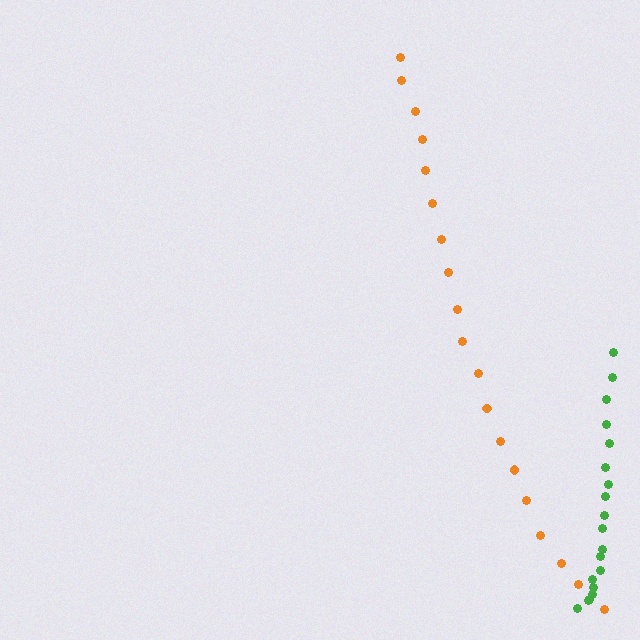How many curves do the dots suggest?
There are 2 distinct paths.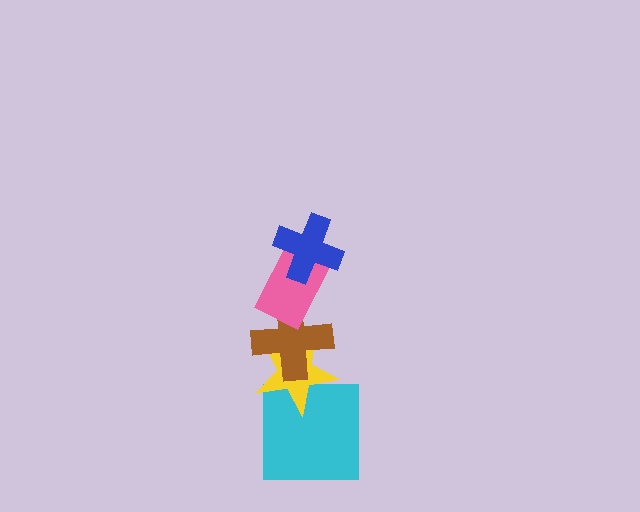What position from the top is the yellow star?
The yellow star is 4th from the top.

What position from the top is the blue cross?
The blue cross is 1st from the top.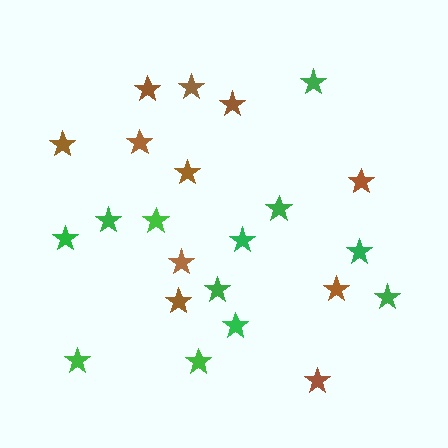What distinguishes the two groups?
There are 2 groups: one group of brown stars (11) and one group of green stars (12).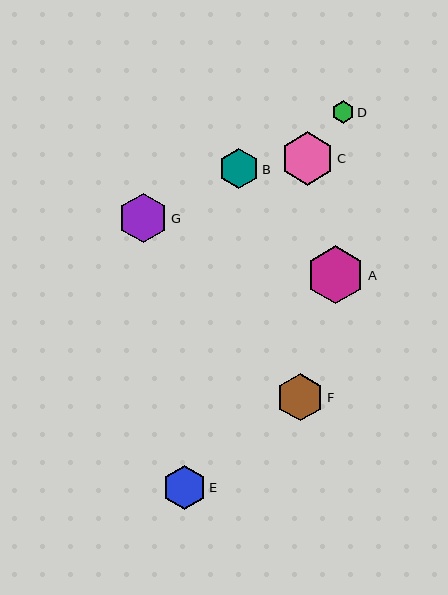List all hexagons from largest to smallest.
From largest to smallest: A, C, G, F, E, B, D.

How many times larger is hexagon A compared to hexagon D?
Hexagon A is approximately 2.6 times the size of hexagon D.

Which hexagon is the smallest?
Hexagon D is the smallest with a size of approximately 22 pixels.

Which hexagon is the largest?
Hexagon A is the largest with a size of approximately 58 pixels.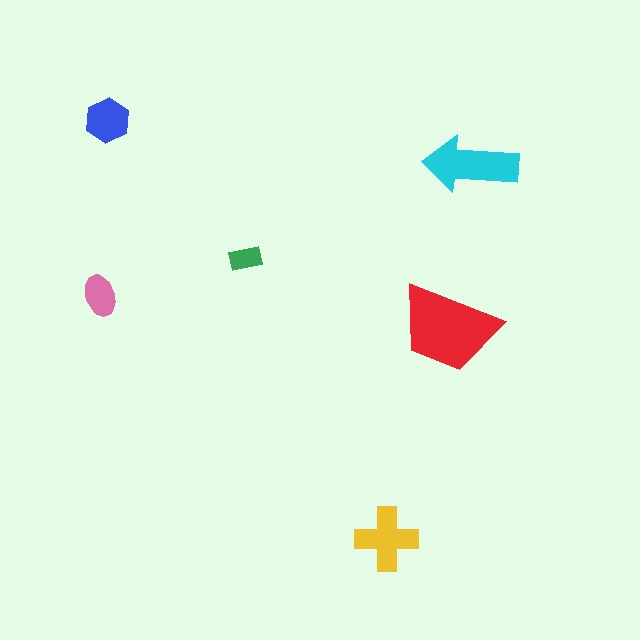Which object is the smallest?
The green rectangle.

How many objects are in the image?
There are 6 objects in the image.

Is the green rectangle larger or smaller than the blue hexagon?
Smaller.